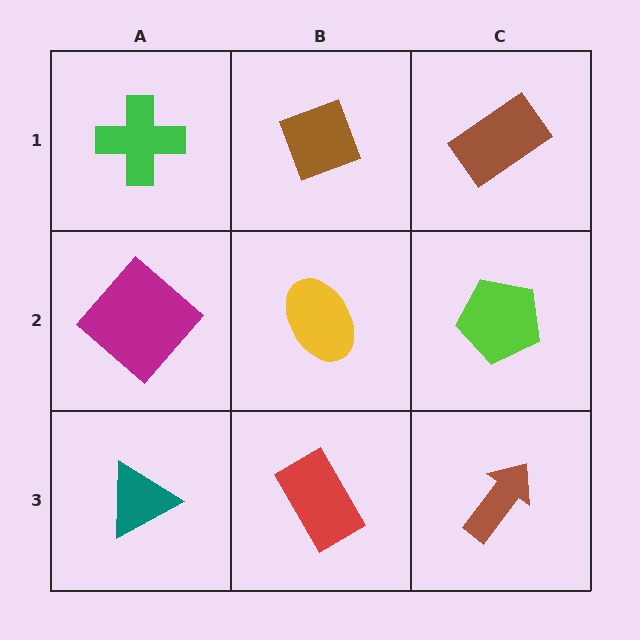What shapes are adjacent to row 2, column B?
A brown diamond (row 1, column B), a red rectangle (row 3, column B), a magenta diamond (row 2, column A), a lime pentagon (row 2, column C).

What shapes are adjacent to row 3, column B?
A yellow ellipse (row 2, column B), a teal triangle (row 3, column A), a brown arrow (row 3, column C).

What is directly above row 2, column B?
A brown diamond.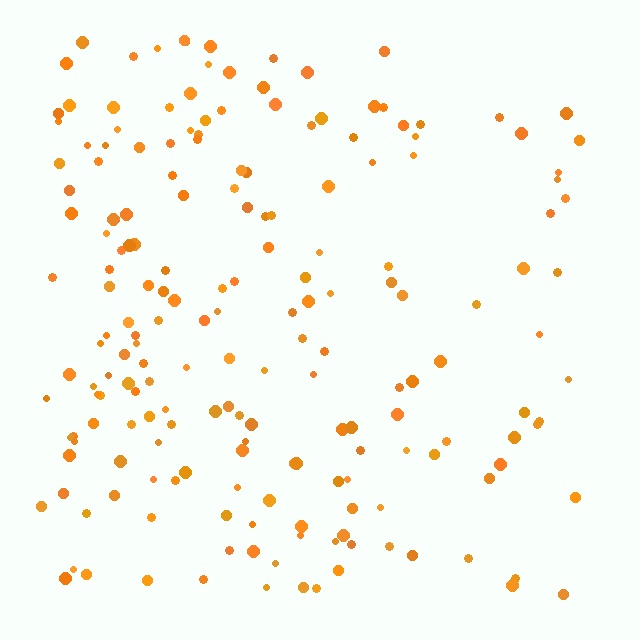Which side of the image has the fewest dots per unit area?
The right.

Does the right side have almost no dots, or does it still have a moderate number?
Still a moderate number, just noticeably fewer than the left.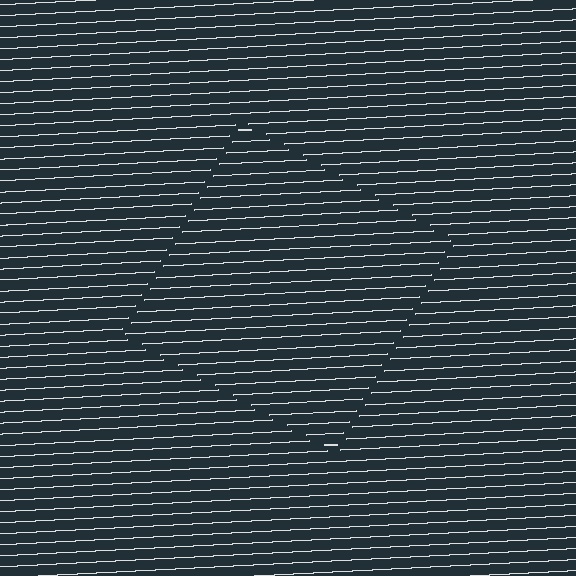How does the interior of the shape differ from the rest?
The interior of the shape contains the same grating, shifted by half a period — the contour is defined by the phase discontinuity where line-ends from the inner and outer gratings abut.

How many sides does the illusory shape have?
4 sides — the line-ends trace a square.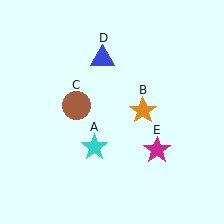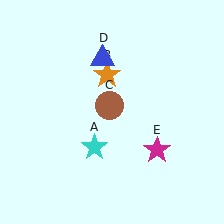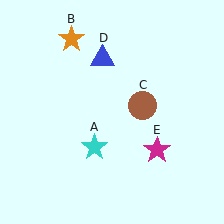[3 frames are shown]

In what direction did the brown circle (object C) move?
The brown circle (object C) moved right.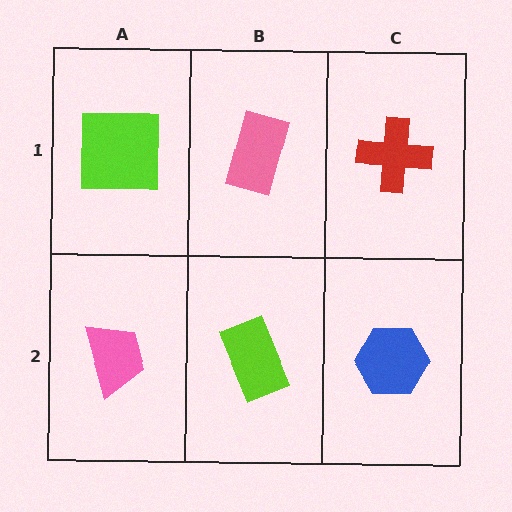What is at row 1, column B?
A pink rectangle.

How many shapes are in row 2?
3 shapes.